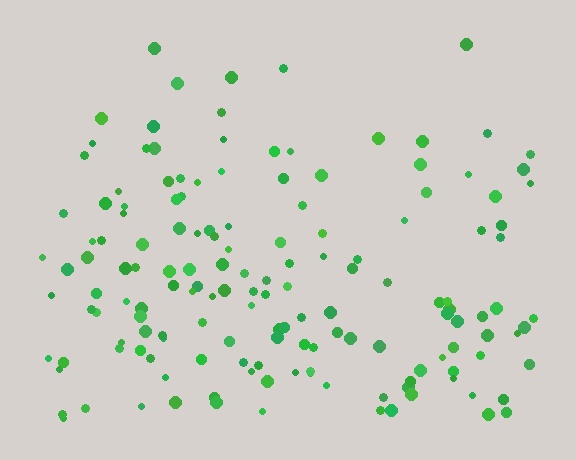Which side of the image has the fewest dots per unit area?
The top.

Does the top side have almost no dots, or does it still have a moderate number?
Still a moderate number, just noticeably fewer than the bottom.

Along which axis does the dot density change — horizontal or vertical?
Vertical.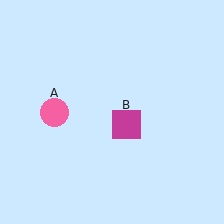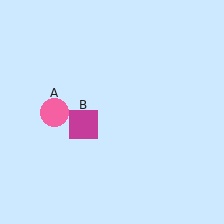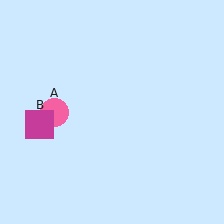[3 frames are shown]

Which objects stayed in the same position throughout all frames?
Pink circle (object A) remained stationary.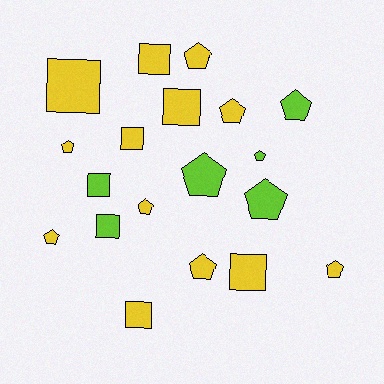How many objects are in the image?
There are 19 objects.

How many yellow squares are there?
There are 6 yellow squares.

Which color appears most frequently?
Yellow, with 13 objects.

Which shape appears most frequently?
Pentagon, with 11 objects.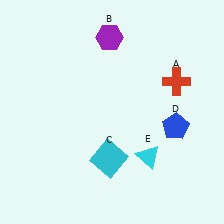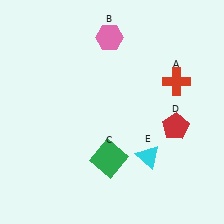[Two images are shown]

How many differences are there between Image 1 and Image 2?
There are 3 differences between the two images.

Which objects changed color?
B changed from purple to pink. C changed from cyan to green. D changed from blue to red.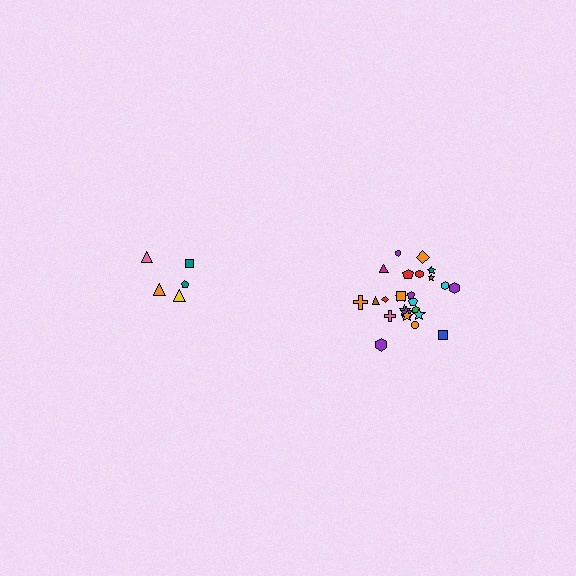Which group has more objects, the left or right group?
The right group.